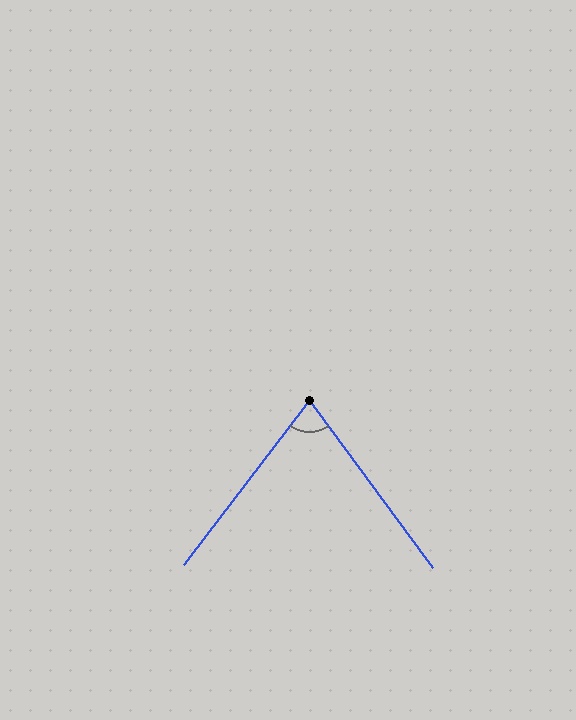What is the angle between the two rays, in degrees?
Approximately 74 degrees.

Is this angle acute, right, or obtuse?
It is acute.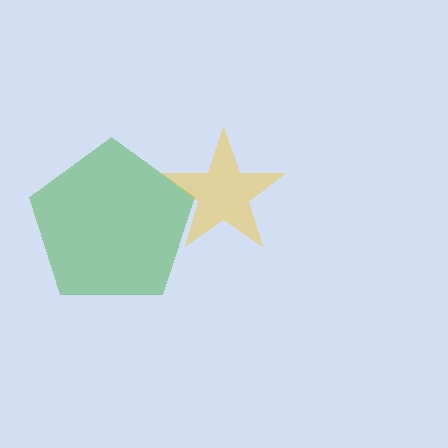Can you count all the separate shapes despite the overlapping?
Yes, there are 2 separate shapes.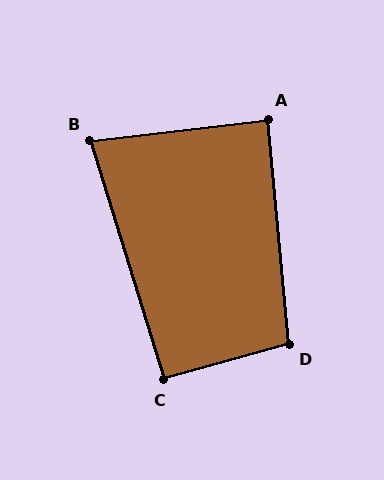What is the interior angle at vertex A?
Approximately 89 degrees (approximately right).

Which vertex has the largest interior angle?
D, at approximately 101 degrees.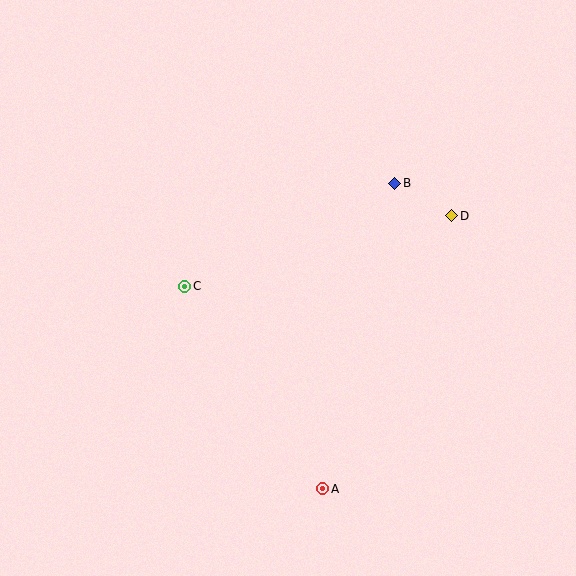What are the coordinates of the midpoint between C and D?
The midpoint between C and D is at (318, 251).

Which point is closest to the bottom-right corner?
Point A is closest to the bottom-right corner.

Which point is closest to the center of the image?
Point C at (185, 286) is closest to the center.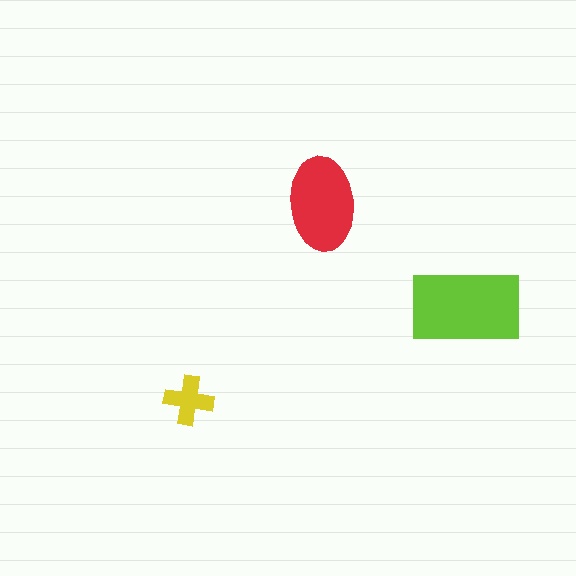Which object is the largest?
The lime rectangle.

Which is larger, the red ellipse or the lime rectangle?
The lime rectangle.